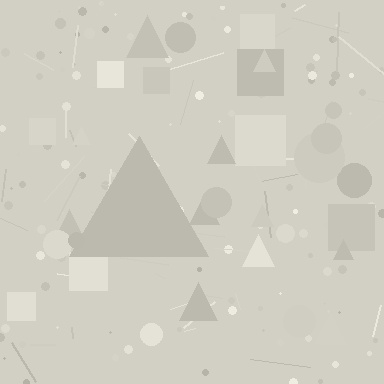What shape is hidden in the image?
A triangle is hidden in the image.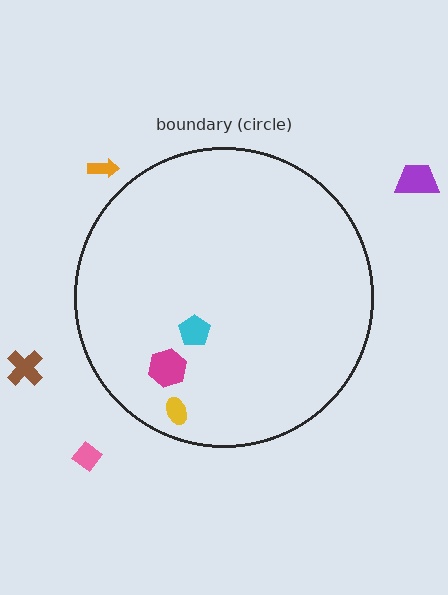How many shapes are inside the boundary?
3 inside, 4 outside.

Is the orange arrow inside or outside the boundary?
Outside.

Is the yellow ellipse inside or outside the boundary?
Inside.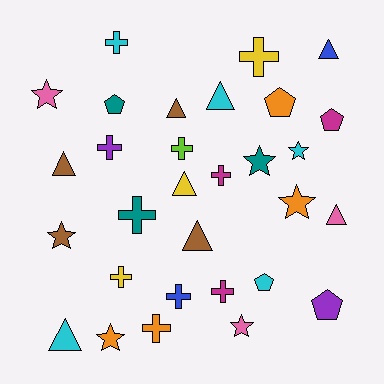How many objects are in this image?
There are 30 objects.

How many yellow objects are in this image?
There are 3 yellow objects.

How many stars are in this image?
There are 7 stars.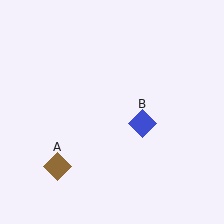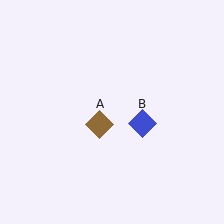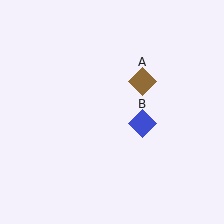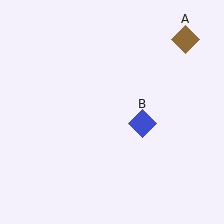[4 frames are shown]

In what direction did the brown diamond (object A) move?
The brown diamond (object A) moved up and to the right.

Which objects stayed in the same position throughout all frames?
Blue diamond (object B) remained stationary.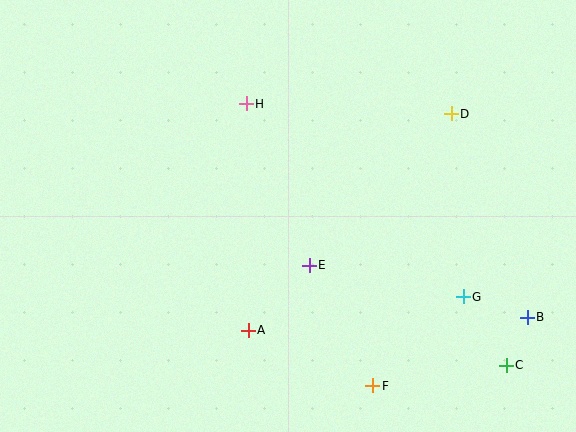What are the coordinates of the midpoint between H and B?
The midpoint between H and B is at (387, 211).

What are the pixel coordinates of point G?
Point G is at (463, 297).